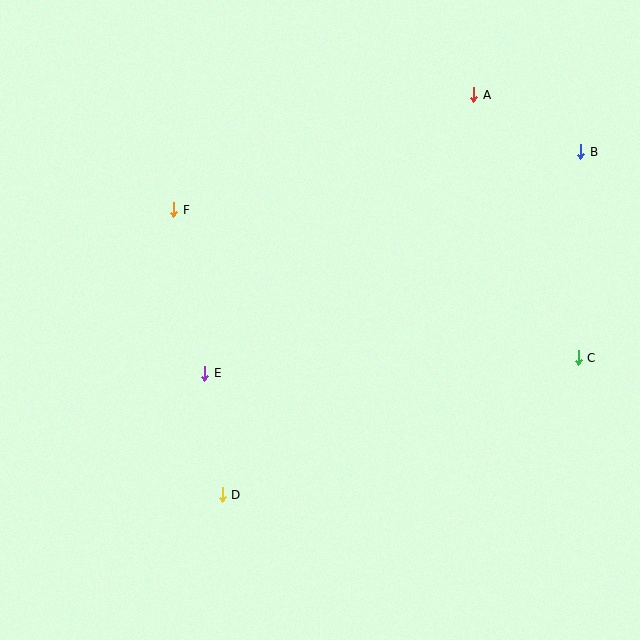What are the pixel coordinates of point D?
Point D is at (222, 495).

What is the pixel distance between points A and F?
The distance between A and F is 321 pixels.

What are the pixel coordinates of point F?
Point F is at (174, 210).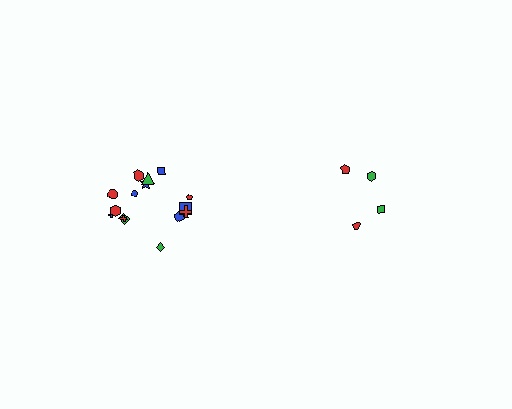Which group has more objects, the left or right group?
The left group.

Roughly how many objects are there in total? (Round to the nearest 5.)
Roughly 20 objects in total.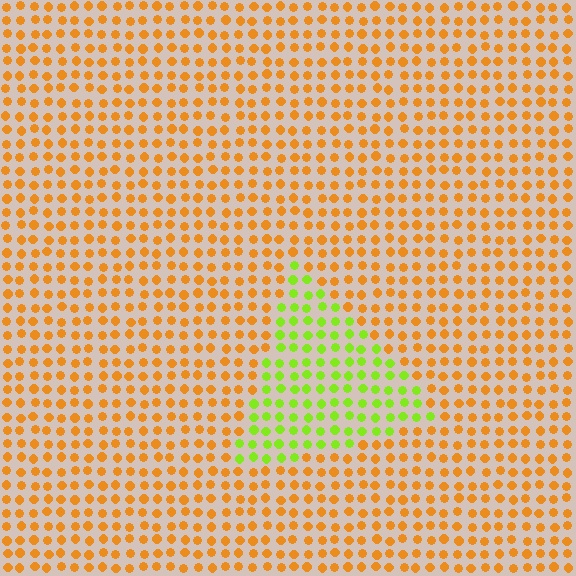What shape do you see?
I see a triangle.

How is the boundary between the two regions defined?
The boundary is defined purely by a slight shift in hue (about 58 degrees). Spacing, size, and orientation are identical on both sides.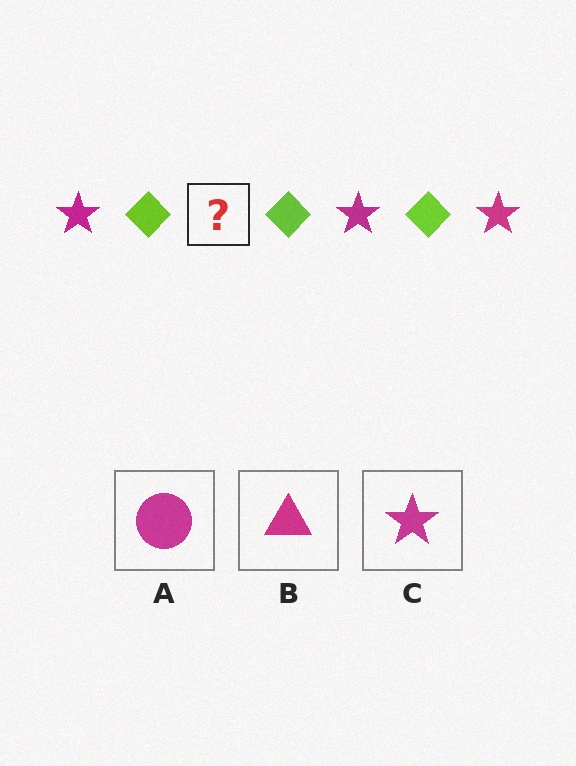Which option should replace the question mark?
Option C.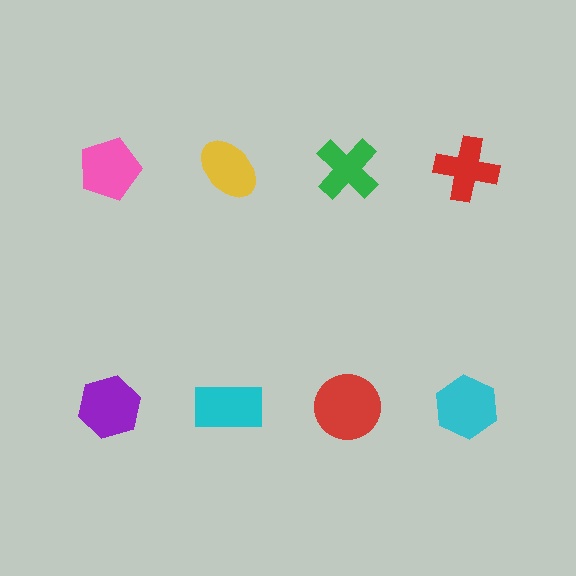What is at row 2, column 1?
A purple hexagon.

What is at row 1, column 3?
A green cross.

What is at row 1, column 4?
A red cross.